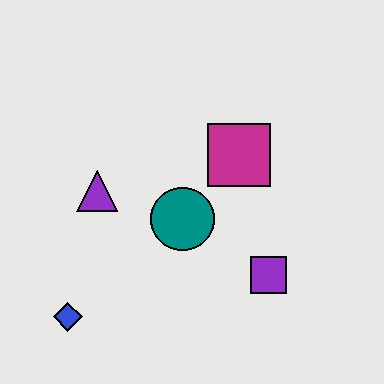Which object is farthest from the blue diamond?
The magenta square is farthest from the blue diamond.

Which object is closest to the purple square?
The teal circle is closest to the purple square.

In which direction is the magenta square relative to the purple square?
The magenta square is above the purple square.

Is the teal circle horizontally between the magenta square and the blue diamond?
Yes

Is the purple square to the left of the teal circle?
No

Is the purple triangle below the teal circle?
No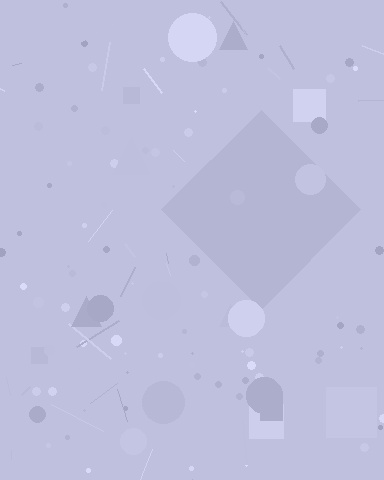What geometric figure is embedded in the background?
A diamond is embedded in the background.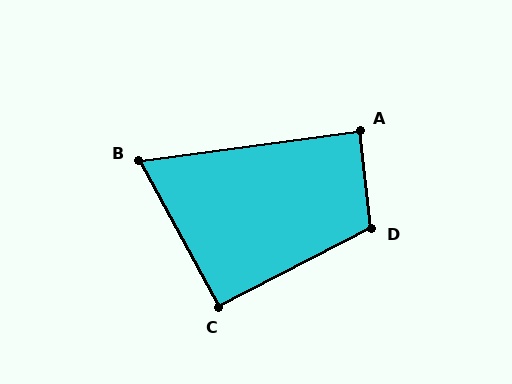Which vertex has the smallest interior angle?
B, at approximately 69 degrees.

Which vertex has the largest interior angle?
D, at approximately 111 degrees.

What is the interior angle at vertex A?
Approximately 89 degrees (approximately right).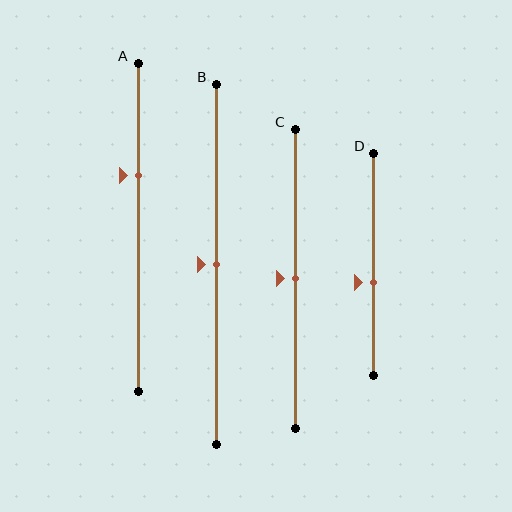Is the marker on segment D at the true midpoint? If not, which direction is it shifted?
No, the marker on segment D is shifted downward by about 8% of the segment length.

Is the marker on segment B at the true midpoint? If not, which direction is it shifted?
Yes, the marker on segment B is at the true midpoint.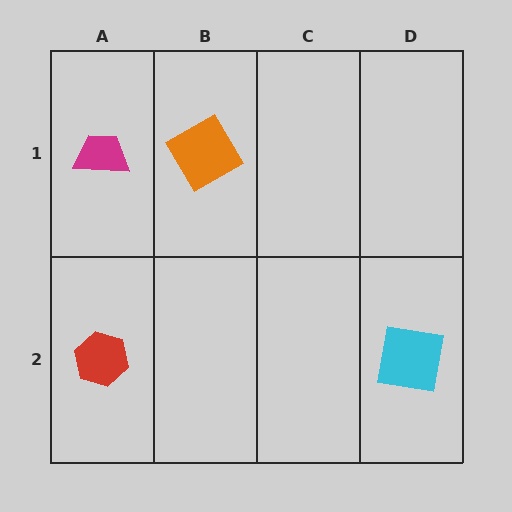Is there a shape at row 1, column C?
No, that cell is empty.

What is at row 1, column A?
A magenta trapezoid.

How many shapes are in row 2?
2 shapes.